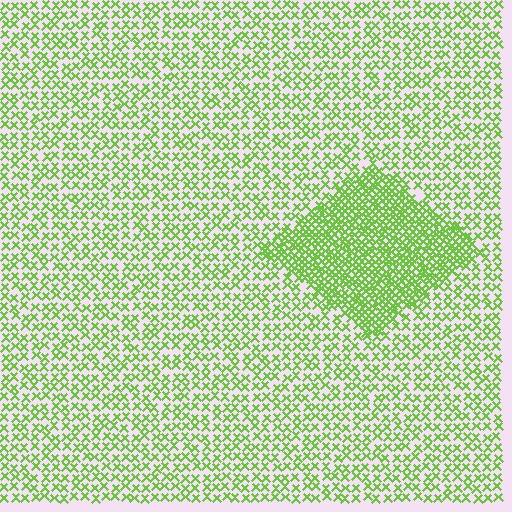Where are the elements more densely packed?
The elements are more densely packed inside the diamond boundary.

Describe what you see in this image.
The image contains small lime elements arranged at two different densities. A diamond-shaped region is visible where the elements are more densely packed than the surrounding area.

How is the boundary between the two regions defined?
The boundary is defined by a change in element density (approximately 2.2x ratio). All elements are the same color, size, and shape.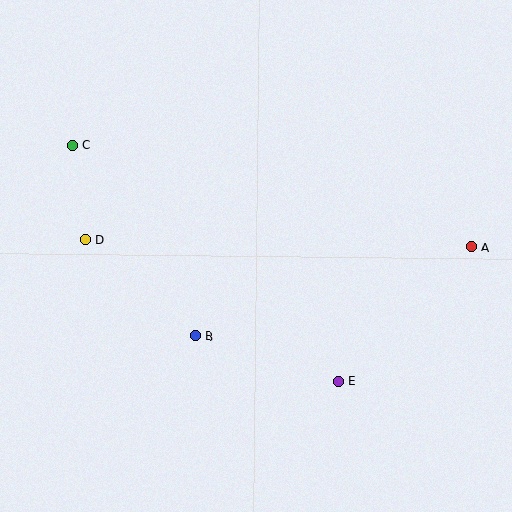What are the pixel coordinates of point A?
Point A is at (471, 247).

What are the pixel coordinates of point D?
Point D is at (85, 240).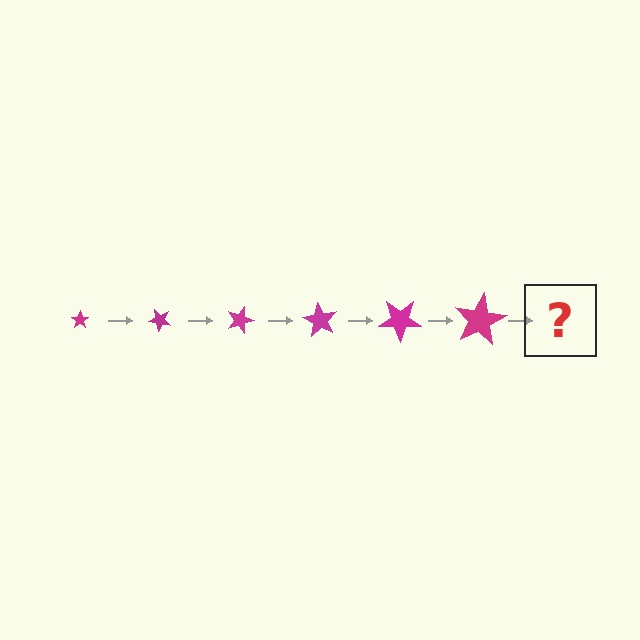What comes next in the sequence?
The next element should be a star, larger than the previous one and rotated 270 degrees from the start.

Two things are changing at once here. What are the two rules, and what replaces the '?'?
The two rules are that the star grows larger each step and it rotates 45 degrees each step. The '?' should be a star, larger than the previous one and rotated 270 degrees from the start.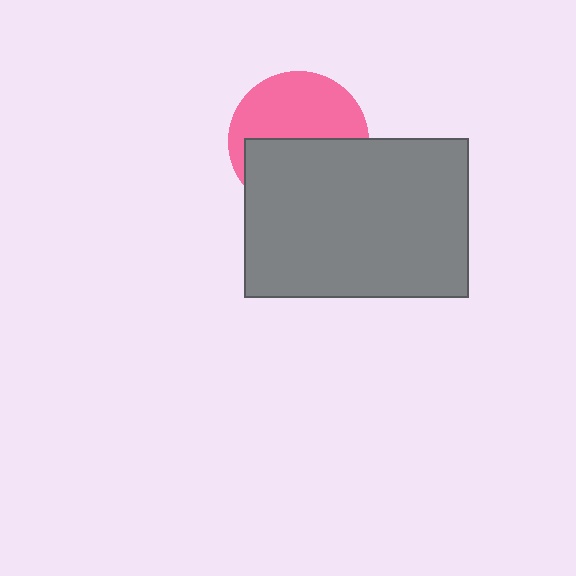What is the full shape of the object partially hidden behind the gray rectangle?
The partially hidden object is a pink circle.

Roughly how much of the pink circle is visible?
About half of it is visible (roughly 50%).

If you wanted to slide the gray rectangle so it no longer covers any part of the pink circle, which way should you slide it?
Slide it down — that is the most direct way to separate the two shapes.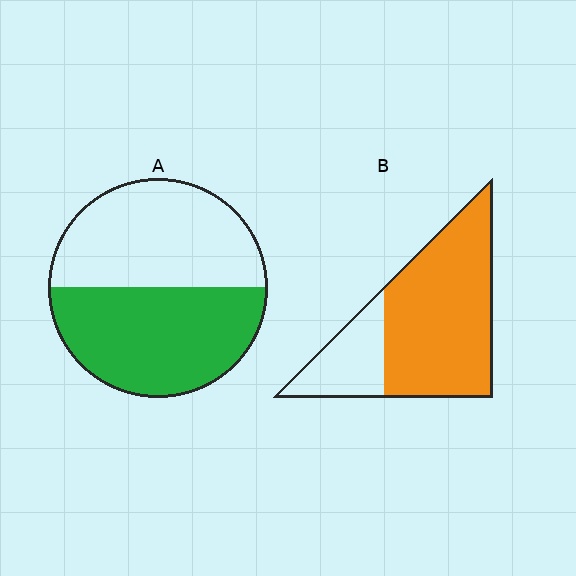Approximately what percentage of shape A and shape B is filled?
A is approximately 50% and B is approximately 75%.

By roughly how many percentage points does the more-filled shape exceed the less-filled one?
By roughly 25 percentage points (B over A).